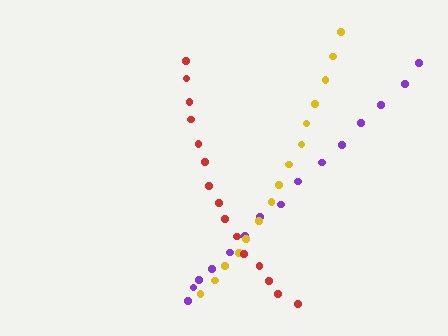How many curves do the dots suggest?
There are 3 distinct paths.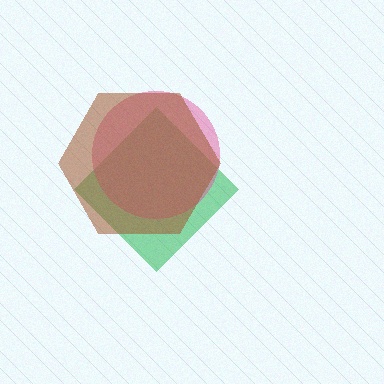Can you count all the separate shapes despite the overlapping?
Yes, there are 3 separate shapes.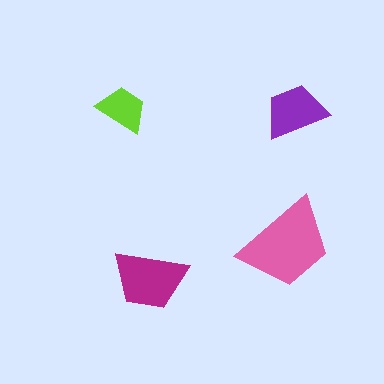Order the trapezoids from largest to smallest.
the pink one, the magenta one, the purple one, the lime one.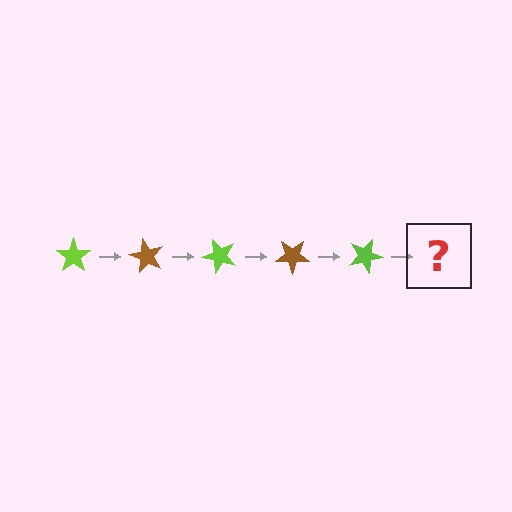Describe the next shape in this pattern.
It should be a brown star, rotated 300 degrees from the start.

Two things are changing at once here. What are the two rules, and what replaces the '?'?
The two rules are that it rotates 60 degrees each step and the color cycles through lime and brown. The '?' should be a brown star, rotated 300 degrees from the start.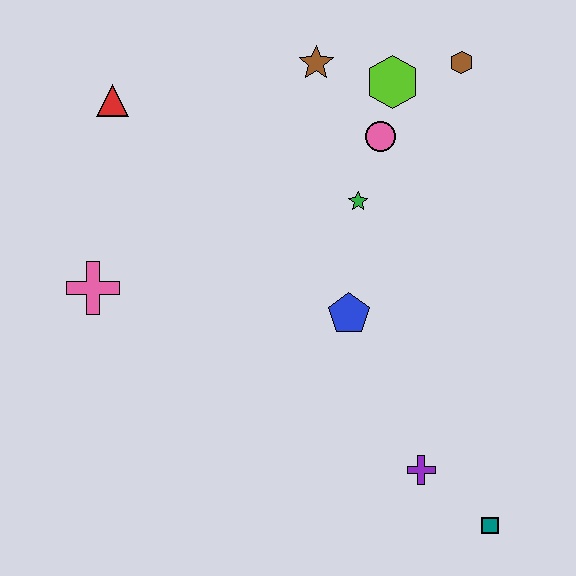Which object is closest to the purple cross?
The teal square is closest to the purple cross.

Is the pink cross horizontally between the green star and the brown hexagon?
No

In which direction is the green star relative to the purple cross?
The green star is above the purple cross.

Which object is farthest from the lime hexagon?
The teal square is farthest from the lime hexagon.